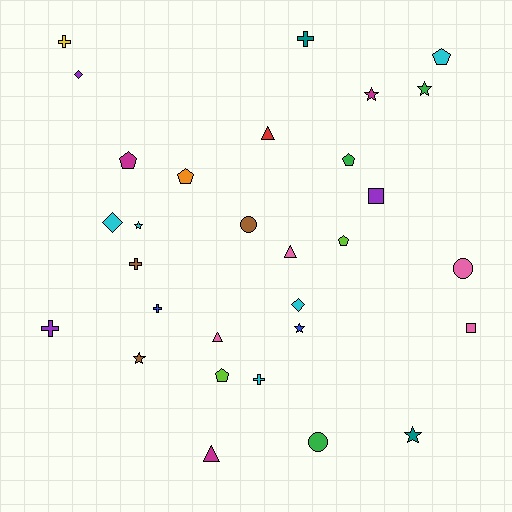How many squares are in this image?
There are 2 squares.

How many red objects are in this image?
There is 1 red object.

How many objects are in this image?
There are 30 objects.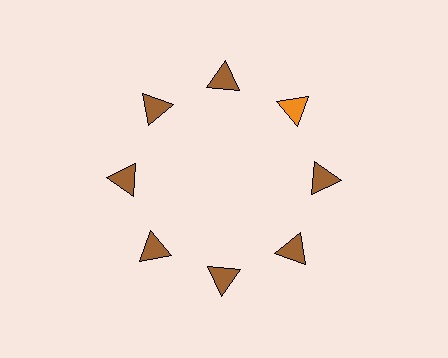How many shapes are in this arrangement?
There are 8 shapes arranged in a ring pattern.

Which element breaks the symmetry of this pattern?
The orange triangle at roughly the 2 o'clock position breaks the symmetry. All other shapes are brown triangles.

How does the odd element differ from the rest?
It has a different color: orange instead of brown.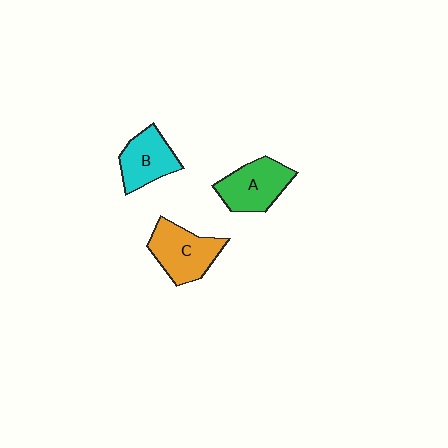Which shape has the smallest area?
Shape B (cyan).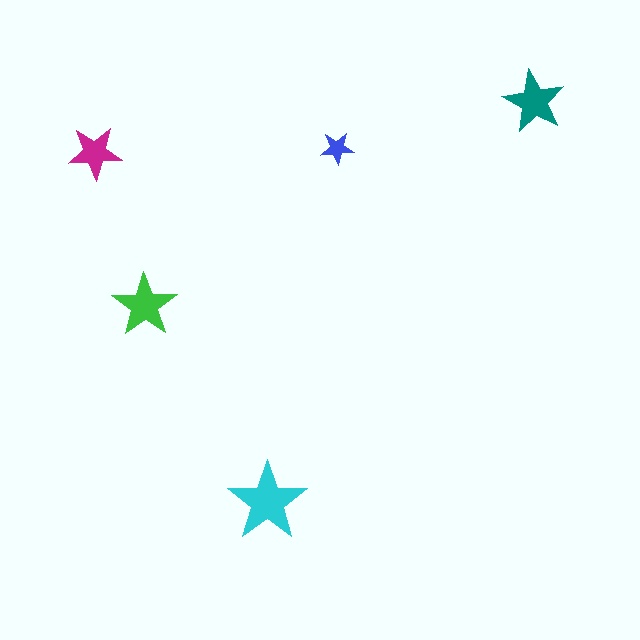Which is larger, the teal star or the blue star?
The teal one.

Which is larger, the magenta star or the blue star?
The magenta one.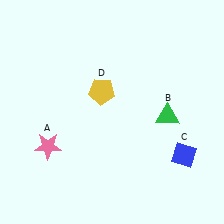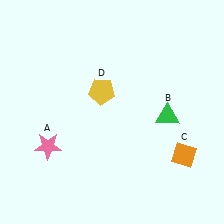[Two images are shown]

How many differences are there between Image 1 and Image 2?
There is 1 difference between the two images.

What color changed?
The diamond (C) changed from blue in Image 1 to orange in Image 2.